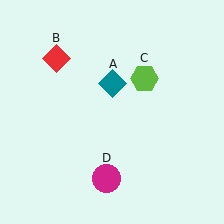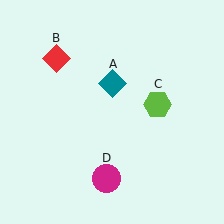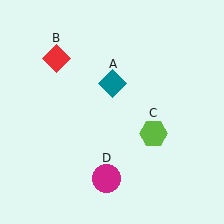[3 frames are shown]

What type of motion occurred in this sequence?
The lime hexagon (object C) rotated clockwise around the center of the scene.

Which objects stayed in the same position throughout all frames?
Teal diamond (object A) and red diamond (object B) and magenta circle (object D) remained stationary.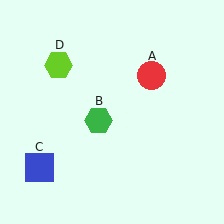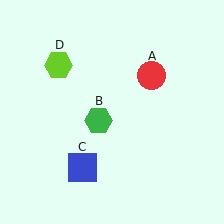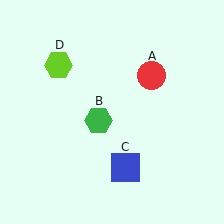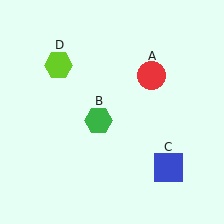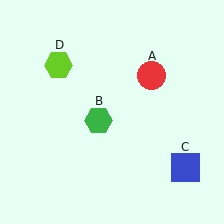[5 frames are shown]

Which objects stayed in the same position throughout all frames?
Red circle (object A) and green hexagon (object B) and lime hexagon (object D) remained stationary.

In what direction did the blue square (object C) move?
The blue square (object C) moved right.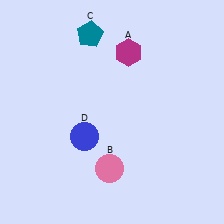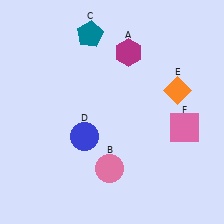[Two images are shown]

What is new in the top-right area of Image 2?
An orange diamond (E) was added in the top-right area of Image 2.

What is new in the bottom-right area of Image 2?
A pink square (F) was added in the bottom-right area of Image 2.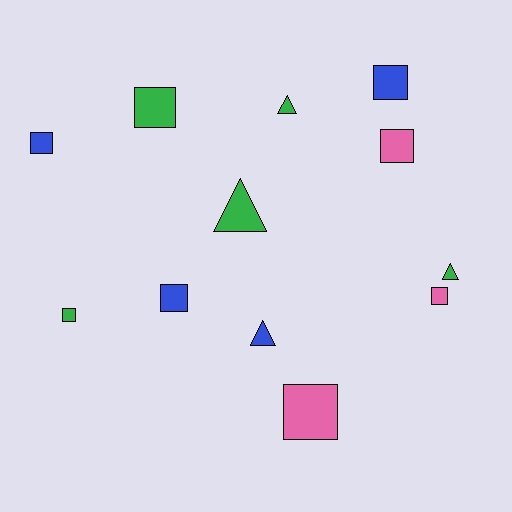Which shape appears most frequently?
Square, with 8 objects.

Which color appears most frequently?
Green, with 5 objects.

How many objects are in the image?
There are 12 objects.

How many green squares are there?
There are 2 green squares.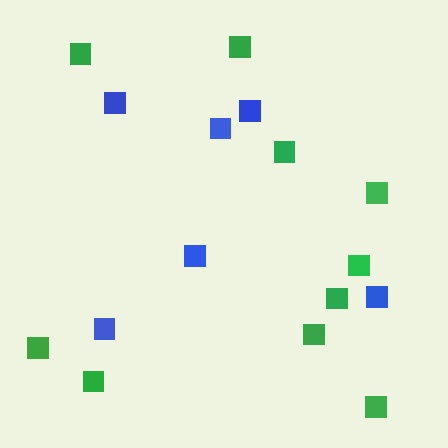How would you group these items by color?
There are 2 groups: one group of blue squares (6) and one group of green squares (10).